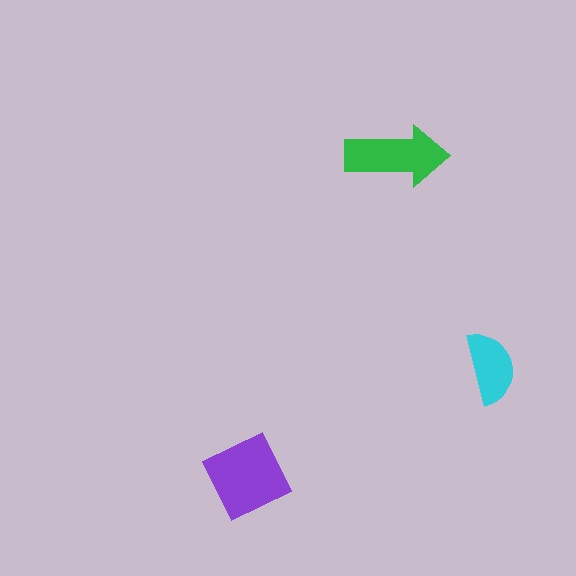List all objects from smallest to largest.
The cyan semicircle, the green arrow, the purple diamond.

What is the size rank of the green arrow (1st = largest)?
2nd.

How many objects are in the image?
There are 3 objects in the image.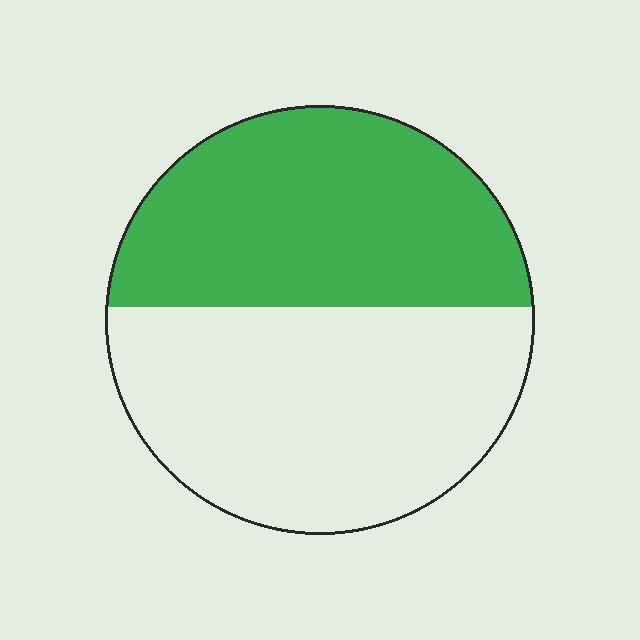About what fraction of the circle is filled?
About one half (1/2).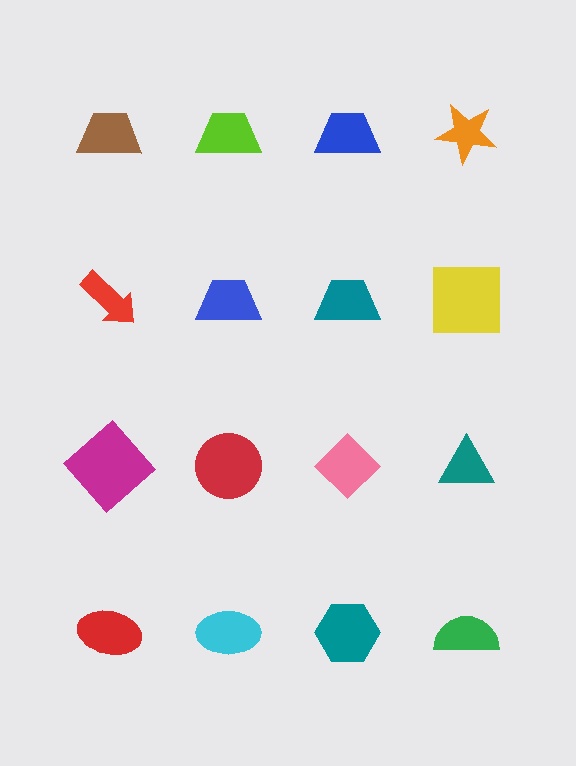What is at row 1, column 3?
A blue trapezoid.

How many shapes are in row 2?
4 shapes.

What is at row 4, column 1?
A red ellipse.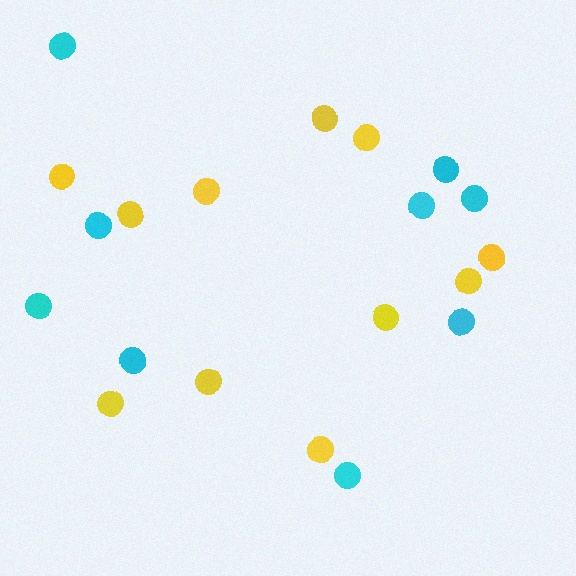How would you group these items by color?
There are 2 groups: one group of cyan circles (9) and one group of yellow circles (11).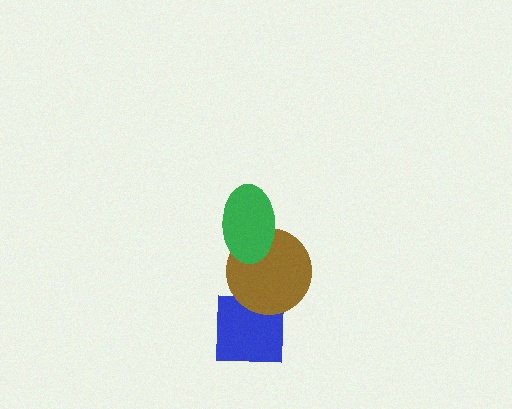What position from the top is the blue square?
The blue square is 3rd from the top.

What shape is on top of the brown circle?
The green ellipse is on top of the brown circle.